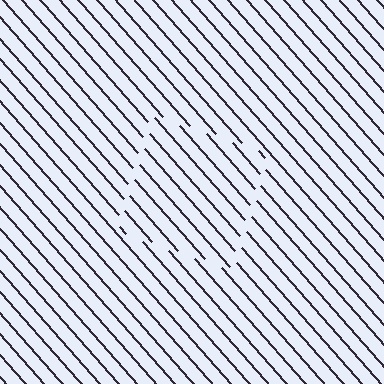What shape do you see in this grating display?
An illusory square. The interior of the shape contains the same grating, shifted by half a period — the contour is defined by the phase discontinuity where line-ends from the inner and outer gratings abut.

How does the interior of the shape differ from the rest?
The interior of the shape contains the same grating, shifted by half a period — the contour is defined by the phase discontinuity where line-ends from the inner and outer gratings abut.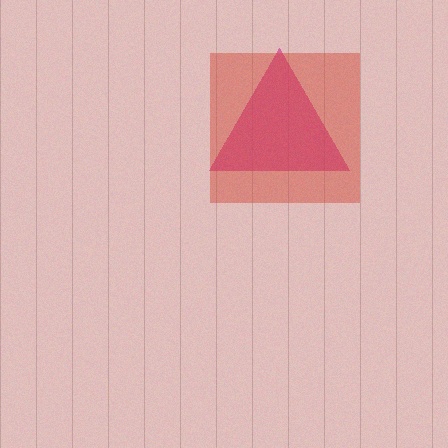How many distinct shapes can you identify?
There are 2 distinct shapes: a magenta triangle, a red square.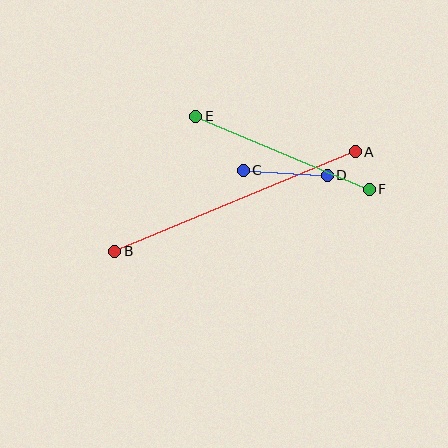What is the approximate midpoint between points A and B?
The midpoint is at approximately (235, 202) pixels.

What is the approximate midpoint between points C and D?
The midpoint is at approximately (285, 173) pixels.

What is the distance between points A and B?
The distance is approximately 260 pixels.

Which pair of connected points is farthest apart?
Points A and B are farthest apart.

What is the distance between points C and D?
The distance is approximately 84 pixels.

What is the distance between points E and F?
The distance is approximately 188 pixels.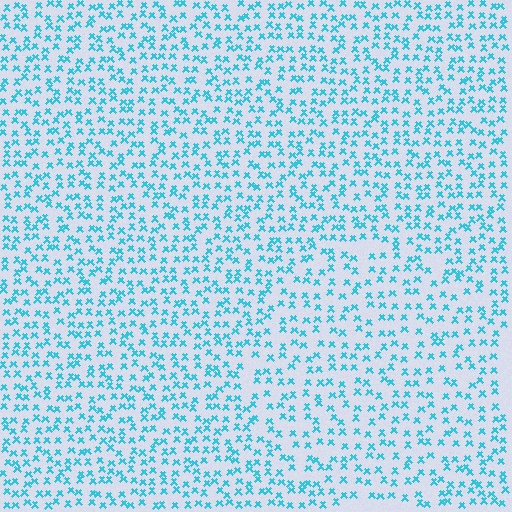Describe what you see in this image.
The image contains small cyan elements arranged at two different densities. A circle-shaped region is visible where the elements are less densely packed than the surrounding area.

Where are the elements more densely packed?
The elements are more densely packed outside the circle boundary.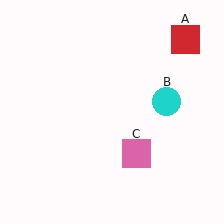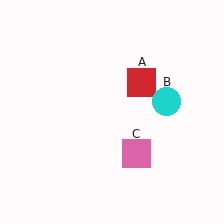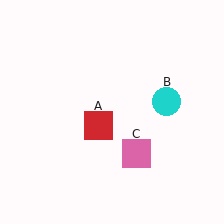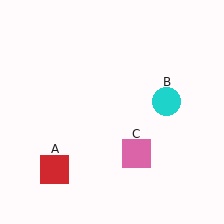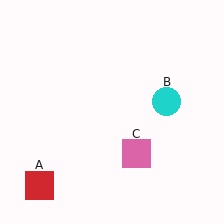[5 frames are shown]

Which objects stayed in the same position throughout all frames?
Cyan circle (object B) and pink square (object C) remained stationary.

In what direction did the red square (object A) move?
The red square (object A) moved down and to the left.